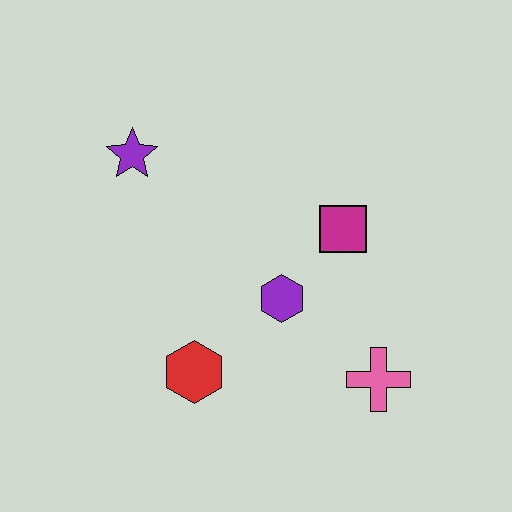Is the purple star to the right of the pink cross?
No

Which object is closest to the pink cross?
The purple hexagon is closest to the pink cross.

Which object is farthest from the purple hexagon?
The purple star is farthest from the purple hexagon.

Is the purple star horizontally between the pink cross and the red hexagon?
No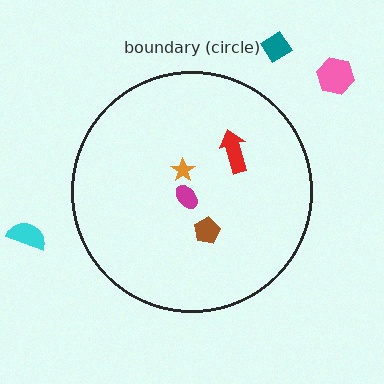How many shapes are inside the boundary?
4 inside, 3 outside.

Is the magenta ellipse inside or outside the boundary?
Inside.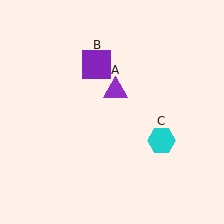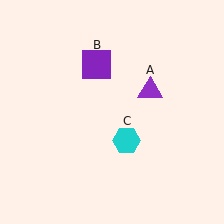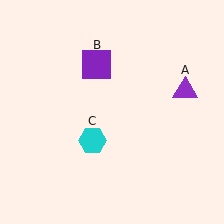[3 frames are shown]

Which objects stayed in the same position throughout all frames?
Purple square (object B) remained stationary.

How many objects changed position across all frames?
2 objects changed position: purple triangle (object A), cyan hexagon (object C).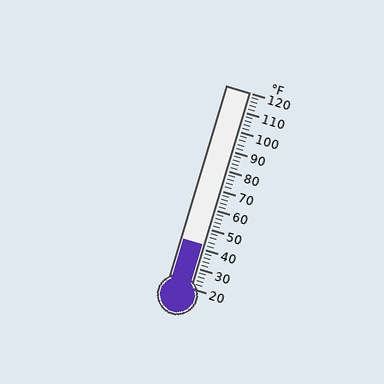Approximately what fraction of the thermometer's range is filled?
The thermometer is filled to approximately 20% of its range.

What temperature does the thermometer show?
The thermometer shows approximately 42°F.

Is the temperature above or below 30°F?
The temperature is above 30°F.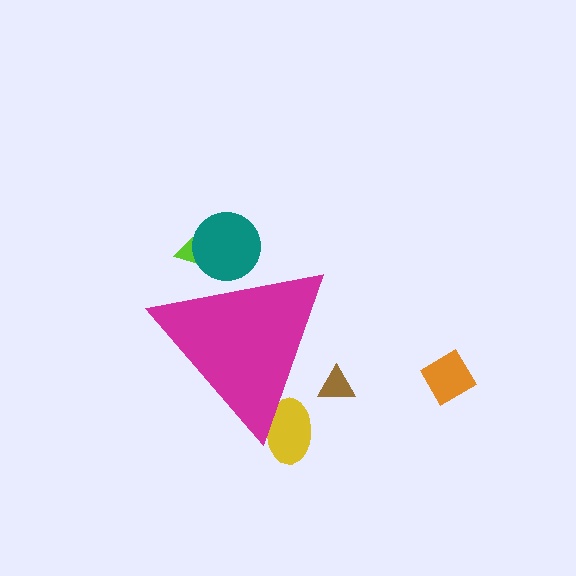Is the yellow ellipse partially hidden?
Yes, the yellow ellipse is partially hidden behind the magenta triangle.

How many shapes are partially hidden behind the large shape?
4 shapes are partially hidden.